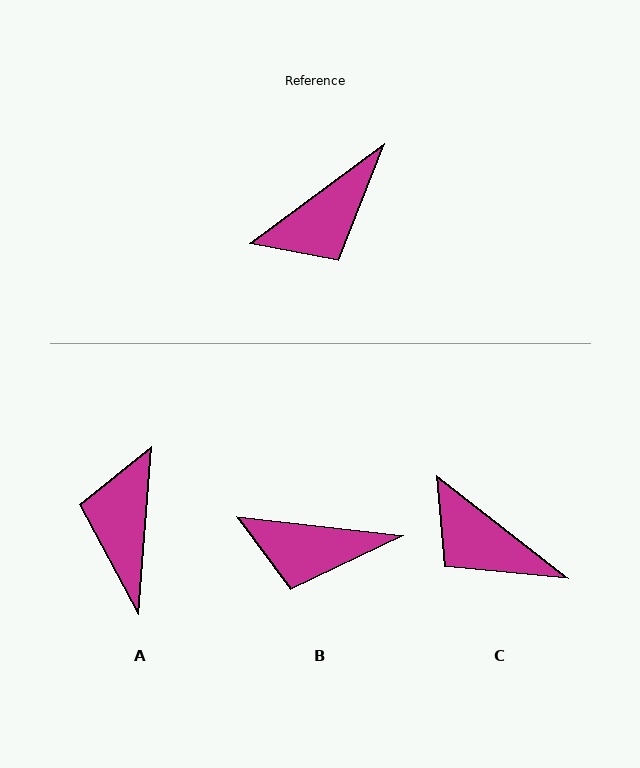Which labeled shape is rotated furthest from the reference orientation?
A, about 131 degrees away.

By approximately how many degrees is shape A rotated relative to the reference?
Approximately 131 degrees clockwise.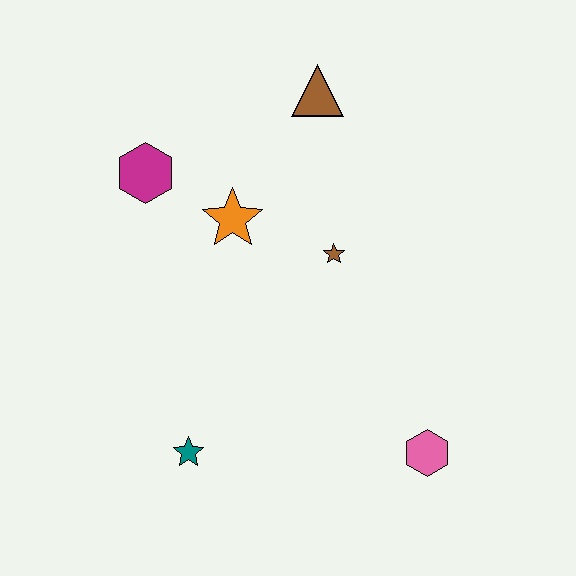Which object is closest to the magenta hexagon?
The orange star is closest to the magenta hexagon.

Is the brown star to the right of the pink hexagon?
No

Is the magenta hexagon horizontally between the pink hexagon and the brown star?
No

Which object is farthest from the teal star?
The brown triangle is farthest from the teal star.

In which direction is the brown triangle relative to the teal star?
The brown triangle is above the teal star.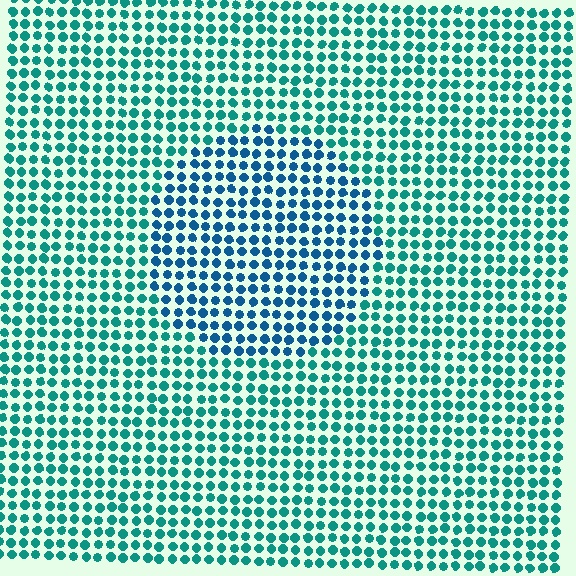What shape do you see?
I see a circle.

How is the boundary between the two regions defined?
The boundary is defined purely by a slight shift in hue (about 33 degrees). Spacing, size, and orientation are identical on both sides.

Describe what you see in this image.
The image is filled with small teal elements in a uniform arrangement. A circle-shaped region is visible where the elements are tinted to a slightly different hue, forming a subtle color boundary.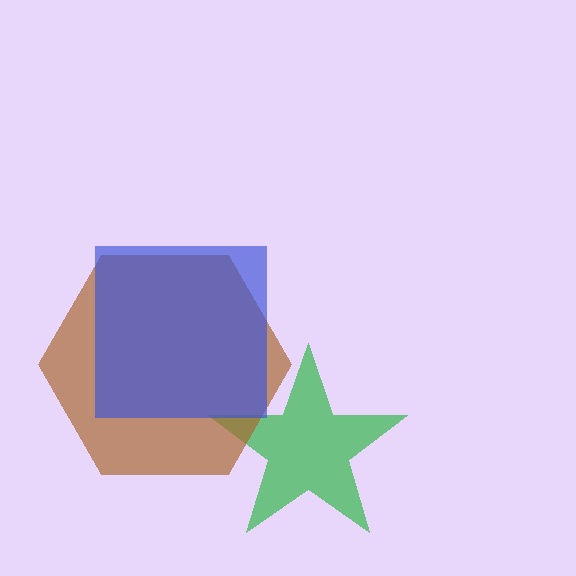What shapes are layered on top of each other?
The layered shapes are: a green star, a brown hexagon, a blue square.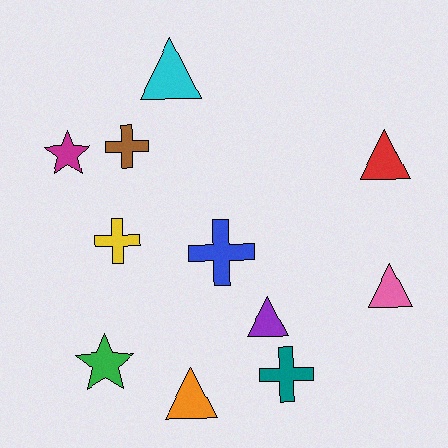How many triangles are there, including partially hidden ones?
There are 5 triangles.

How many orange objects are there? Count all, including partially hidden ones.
There is 1 orange object.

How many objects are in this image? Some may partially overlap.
There are 11 objects.